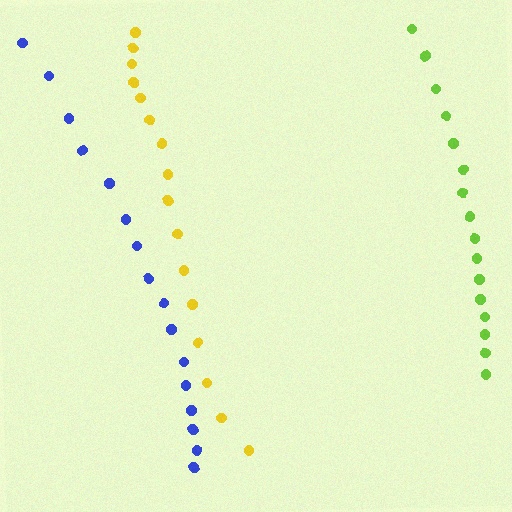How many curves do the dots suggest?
There are 3 distinct paths.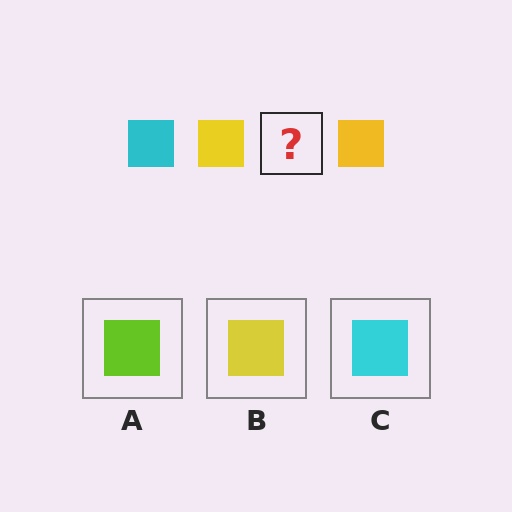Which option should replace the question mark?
Option C.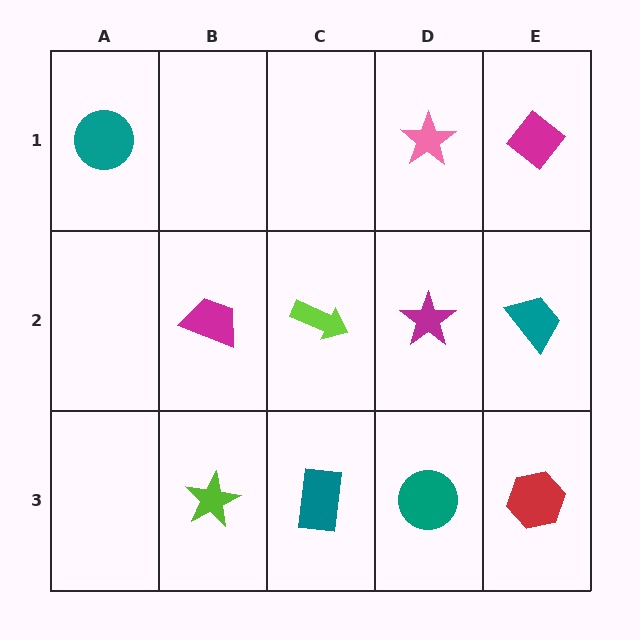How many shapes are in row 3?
4 shapes.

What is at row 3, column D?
A teal circle.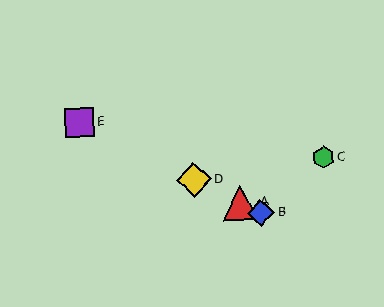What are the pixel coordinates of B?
Object B is at (261, 213).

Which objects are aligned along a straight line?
Objects A, B, D, E are aligned along a straight line.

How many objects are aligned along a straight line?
4 objects (A, B, D, E) are aligned along a straight line.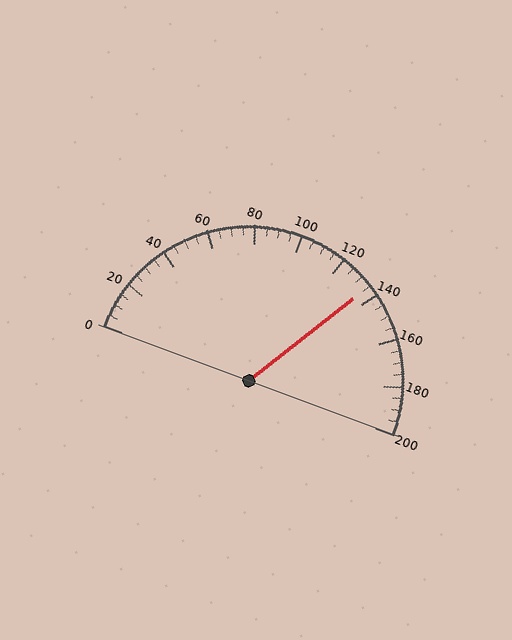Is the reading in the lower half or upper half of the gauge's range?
The reading is in the upper half of the range (0 to 200).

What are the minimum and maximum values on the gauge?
The gauge ranges from 0 to 200.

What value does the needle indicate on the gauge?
The needle indicates approximately 135.